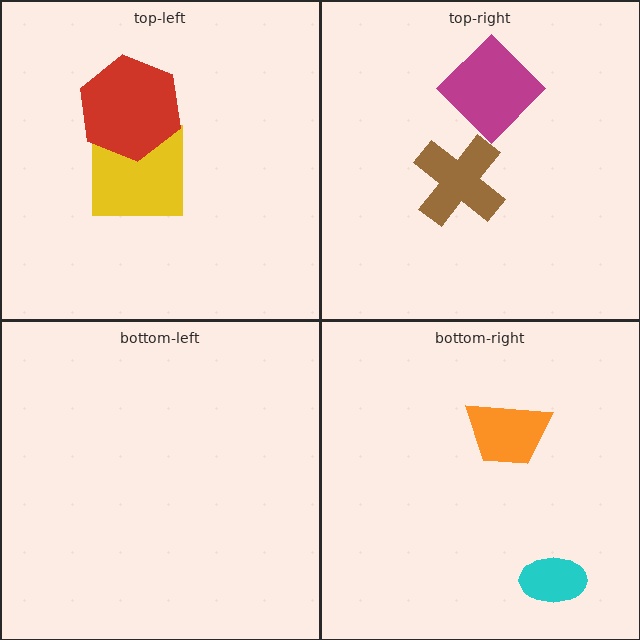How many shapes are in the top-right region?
2.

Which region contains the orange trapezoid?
The bottom-right region.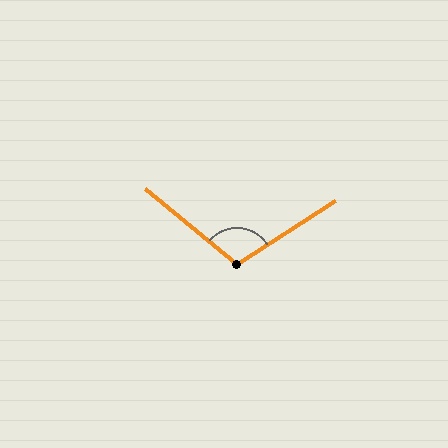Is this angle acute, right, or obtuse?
It is obtuse.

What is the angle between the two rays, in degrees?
Approximately 108 degrees.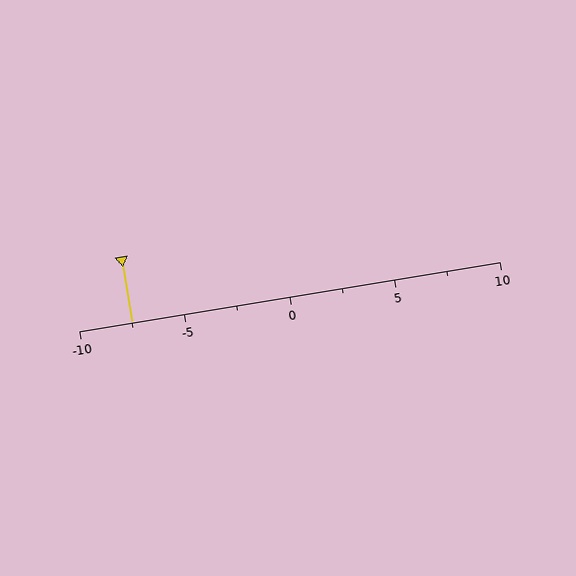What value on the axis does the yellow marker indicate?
The marker indicates approximately -7.5.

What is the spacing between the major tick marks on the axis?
The major ticks are spaced 5 apart.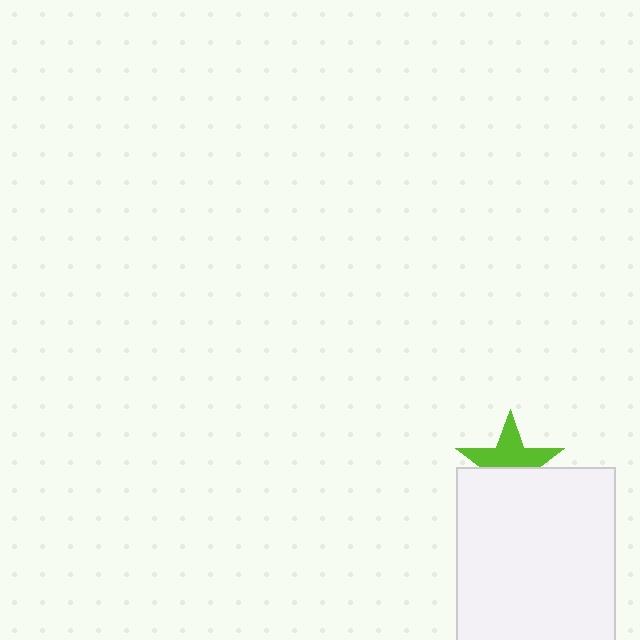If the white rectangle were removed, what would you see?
You would see the complete lime star.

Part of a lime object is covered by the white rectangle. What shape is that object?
It is a star.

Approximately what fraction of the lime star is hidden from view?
Roughly 44% of the lime star is hidden behind the white rectangle.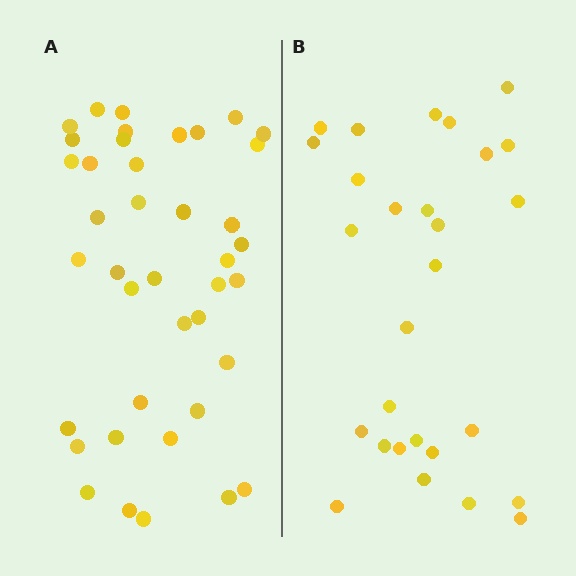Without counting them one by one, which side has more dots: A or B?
Region A (the left region) has more dots.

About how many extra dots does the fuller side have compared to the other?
Region A has roughly 12 or so more dots than region B.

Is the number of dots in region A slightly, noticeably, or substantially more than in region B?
Region A has noticeably more, but not dramatically so. The ratio is roughly 1.4 to 1.